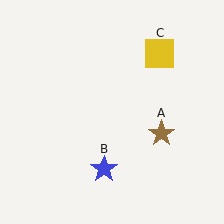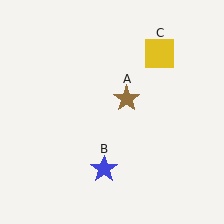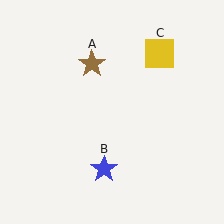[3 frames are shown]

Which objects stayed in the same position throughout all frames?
Blue star (object B) and yellow square (object C) remained stationary.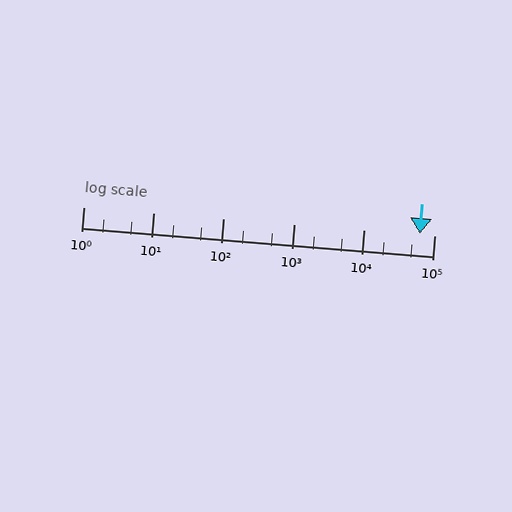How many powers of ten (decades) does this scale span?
The scale spans 5 decades, from 1 to 100000.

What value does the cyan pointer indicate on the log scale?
The pointer indicates approximately 62000.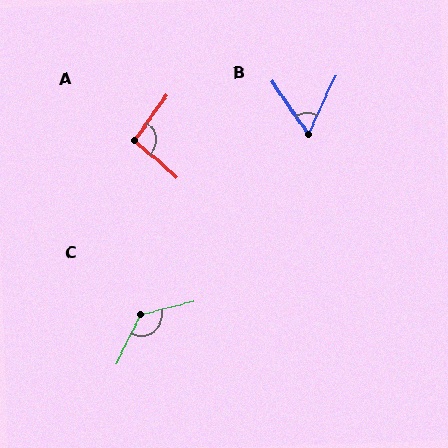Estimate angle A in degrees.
Approximately 95 degrees.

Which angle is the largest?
C, at approximately 131 degrees.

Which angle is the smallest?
B, at approximately 59 degrees.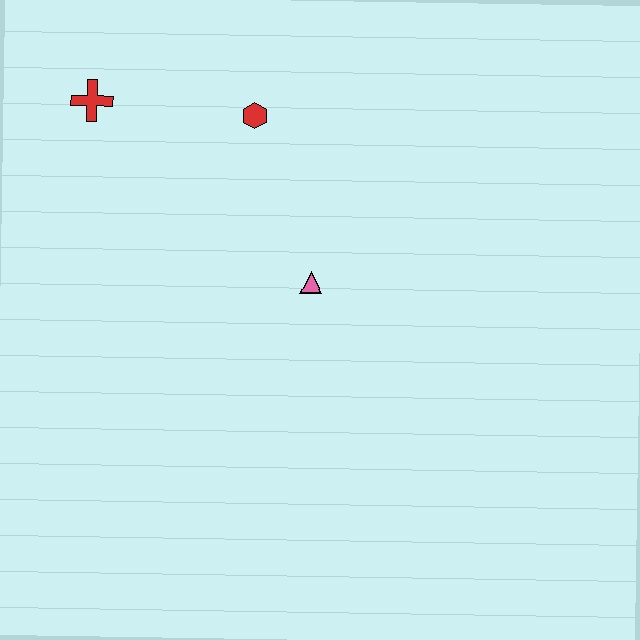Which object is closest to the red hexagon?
The red cross is closest to the red hexagon.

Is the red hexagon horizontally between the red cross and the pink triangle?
Yes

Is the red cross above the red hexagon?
Yes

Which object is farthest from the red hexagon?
The pink triangle is farthest from the red hexagon.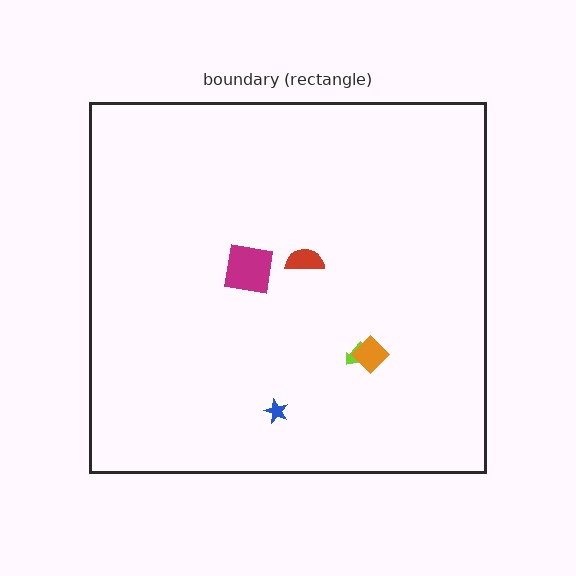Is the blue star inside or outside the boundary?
Inside.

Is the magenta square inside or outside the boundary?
Inside.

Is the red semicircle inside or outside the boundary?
Inside.